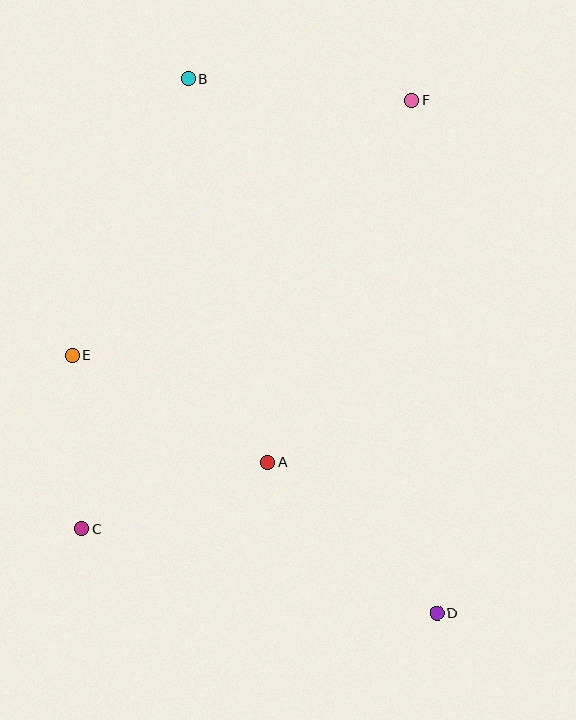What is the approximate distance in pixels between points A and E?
The distance between A and E is approximately 223 pixels.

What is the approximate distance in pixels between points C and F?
The distance between C and F is approximately 542 pixels.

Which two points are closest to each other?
Points C and E are closest to each other.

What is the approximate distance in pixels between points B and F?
The distance between B and F is approximately 225 pixels.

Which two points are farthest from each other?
Points B and D are farthest from each other.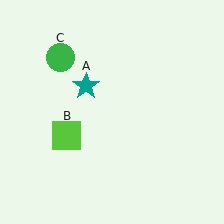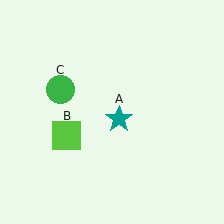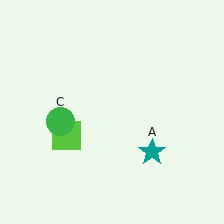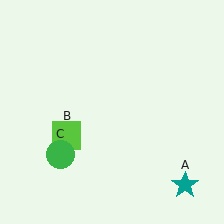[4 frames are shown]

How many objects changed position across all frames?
2 objects changed position: teal star (object A), green circle (object C).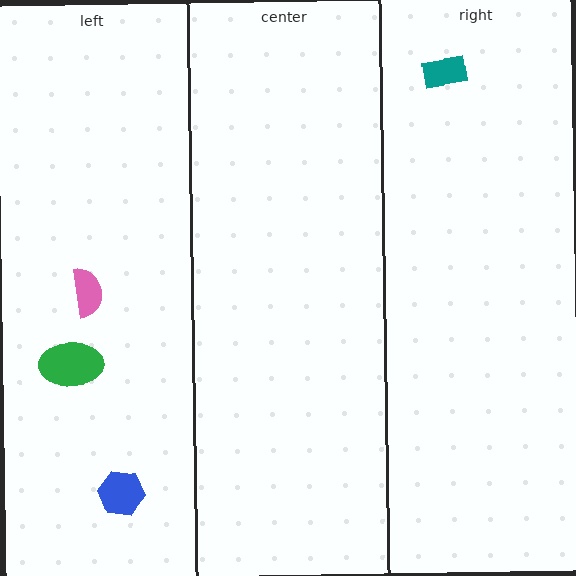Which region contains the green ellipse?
The left region.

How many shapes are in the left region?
3.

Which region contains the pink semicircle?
The left region.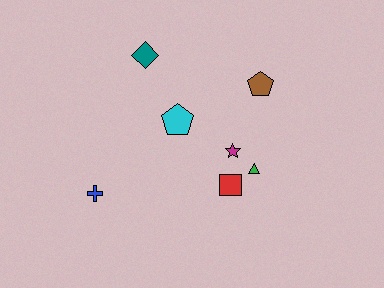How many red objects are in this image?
There is 1 red object.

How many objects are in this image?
There are 7 objects.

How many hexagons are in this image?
There are no hexagons.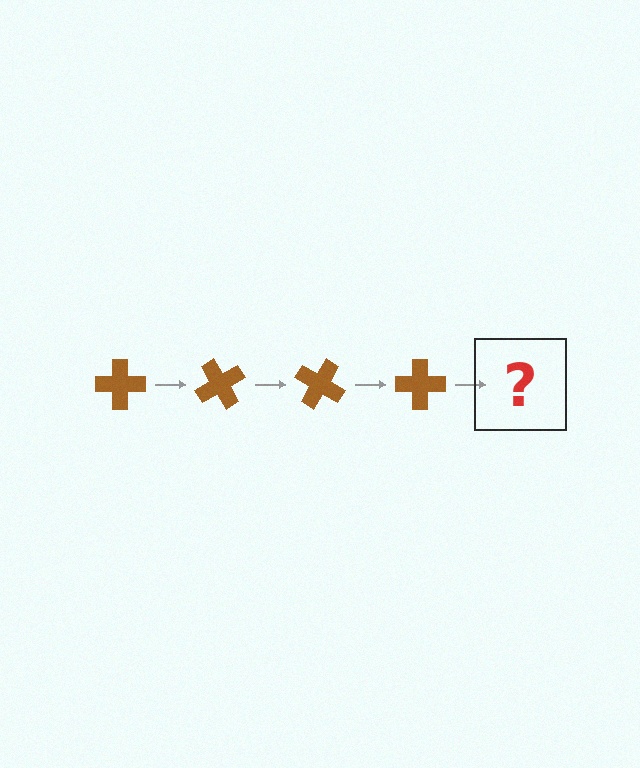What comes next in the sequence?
The next element should be a brown cross rotated 240 degrees.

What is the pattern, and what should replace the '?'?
The pattern is that the cross rotates 60 degrees each step. The '?' should be a brown cross rotated 240 degrees.